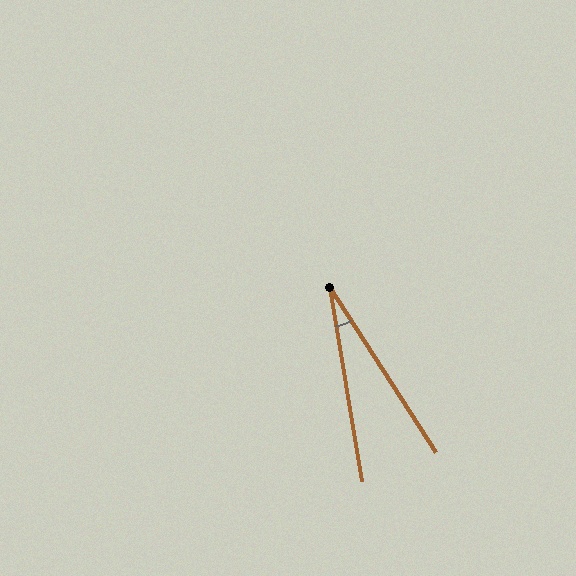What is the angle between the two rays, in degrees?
Approximately 23 degrees.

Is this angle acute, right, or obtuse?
It is acute.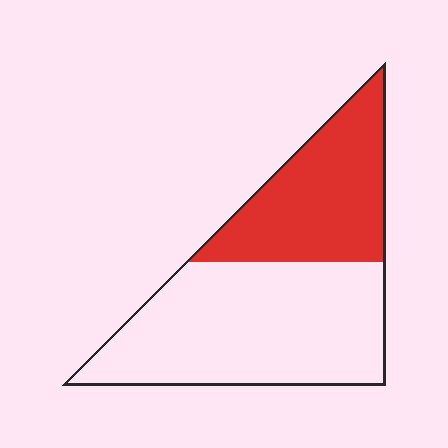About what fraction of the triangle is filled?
About three eighths (3/8).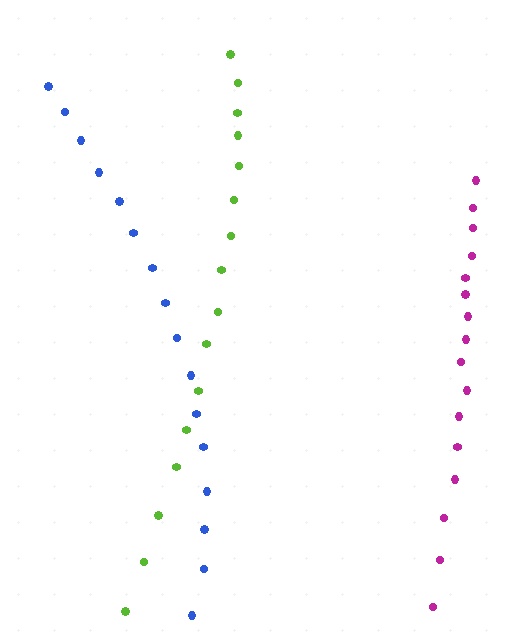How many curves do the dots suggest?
There are 3 distinct paths.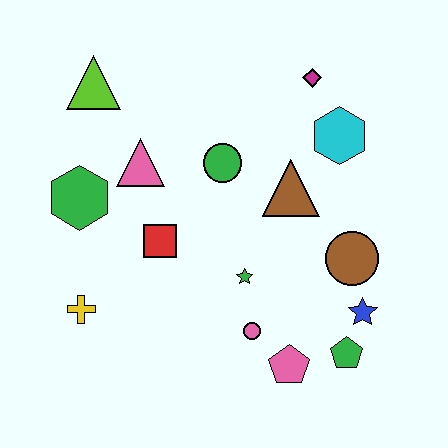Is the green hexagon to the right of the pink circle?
No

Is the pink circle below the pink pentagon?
No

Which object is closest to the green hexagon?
The pink triangle is closest to the green hexagon.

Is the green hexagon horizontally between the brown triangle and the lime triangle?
No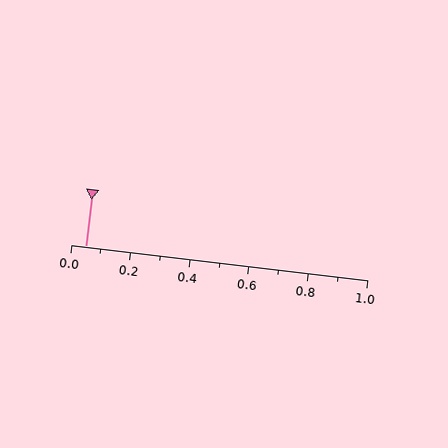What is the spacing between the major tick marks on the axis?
The major ticks are spaced 0.2 apart.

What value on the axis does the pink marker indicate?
The marker indicates approximately 0.05.